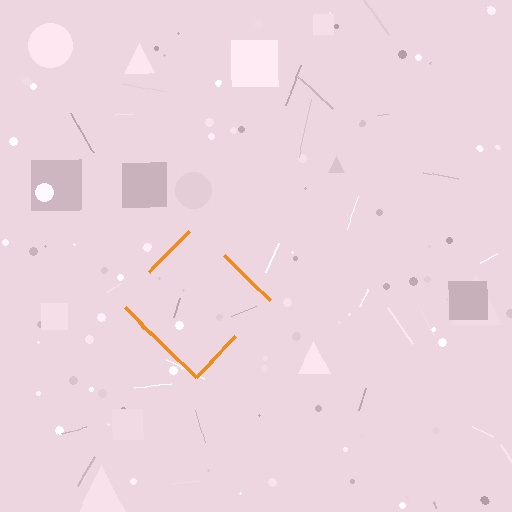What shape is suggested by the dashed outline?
The dashed outline suggests a diamond.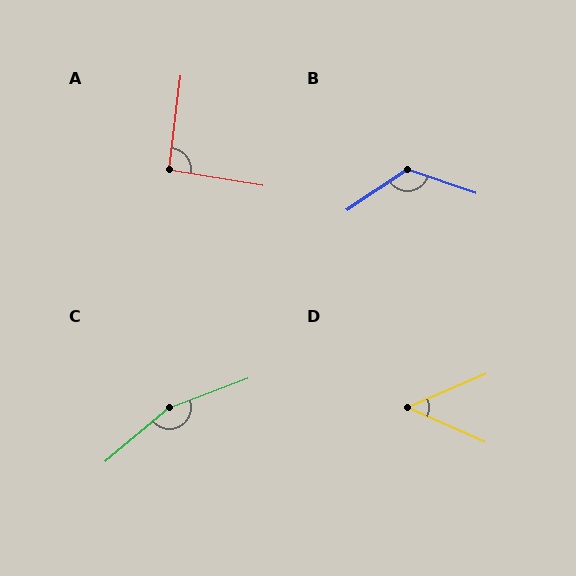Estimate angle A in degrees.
Approximately 93 degrees.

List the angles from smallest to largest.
D (47°), A (93°), B (126°), C (160°).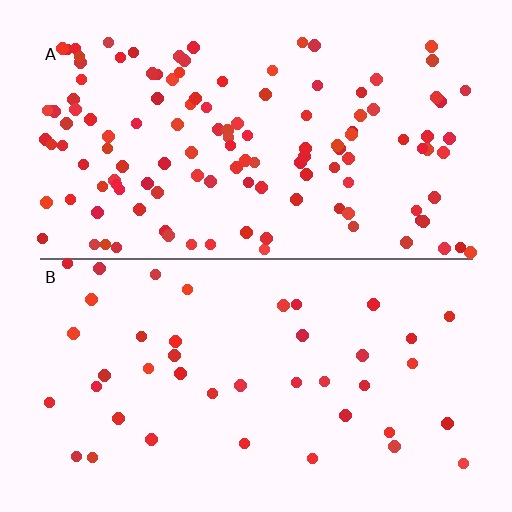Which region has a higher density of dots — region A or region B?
A (the top).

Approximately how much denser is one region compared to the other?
Approximately 3.0× — region A over region B.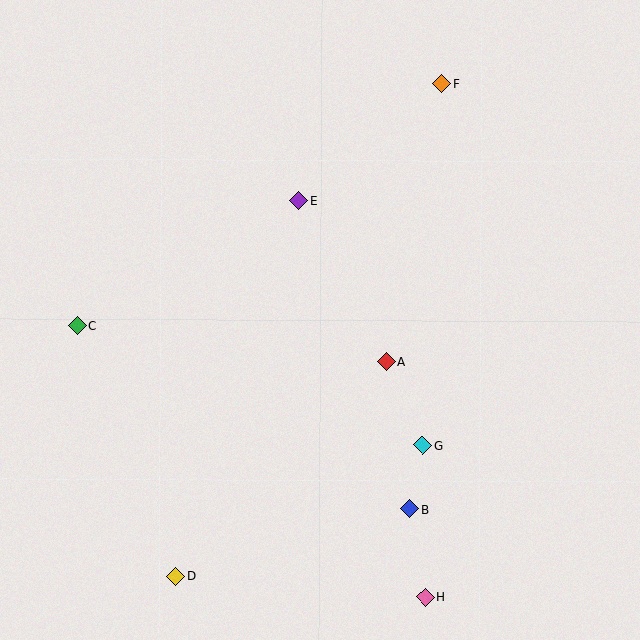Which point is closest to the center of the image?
Point A at (386, 362) is closest to the center.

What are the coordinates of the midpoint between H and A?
The midpoint between H and A is at (405, 479).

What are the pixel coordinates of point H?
Point H is at (425, 597).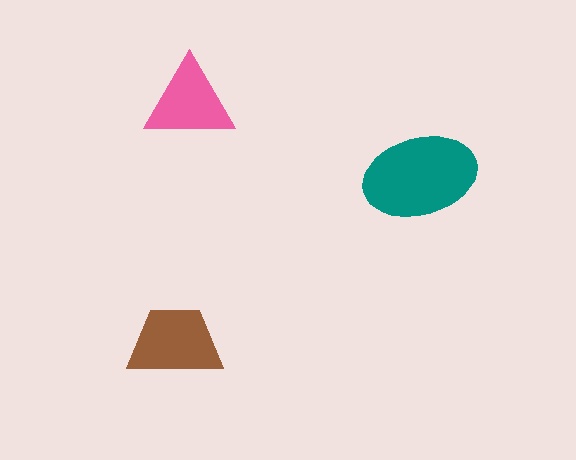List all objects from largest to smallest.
The teal ellipse, the brown trapezoid, the pink triangle.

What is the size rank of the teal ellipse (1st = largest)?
1st.